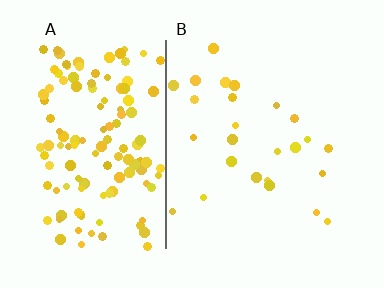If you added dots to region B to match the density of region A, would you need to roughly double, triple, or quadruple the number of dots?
Approximately quadruple.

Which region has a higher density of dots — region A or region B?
A (the left).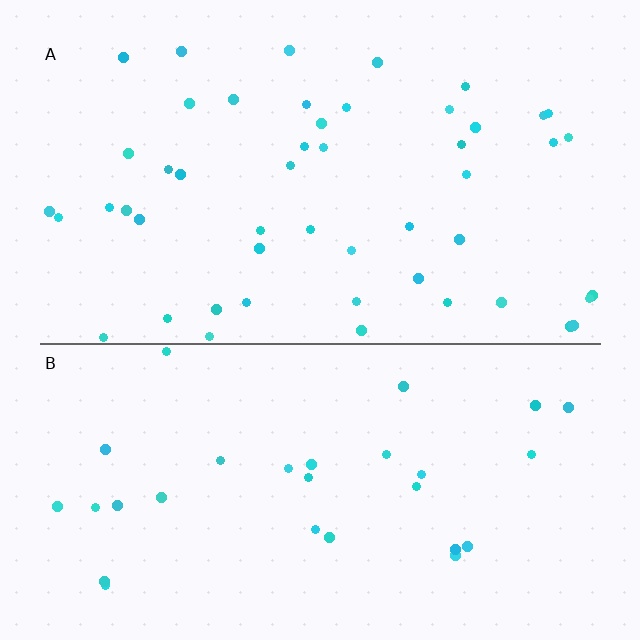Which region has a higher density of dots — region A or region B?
A (the top).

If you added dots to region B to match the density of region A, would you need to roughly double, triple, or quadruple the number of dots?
Approximately double.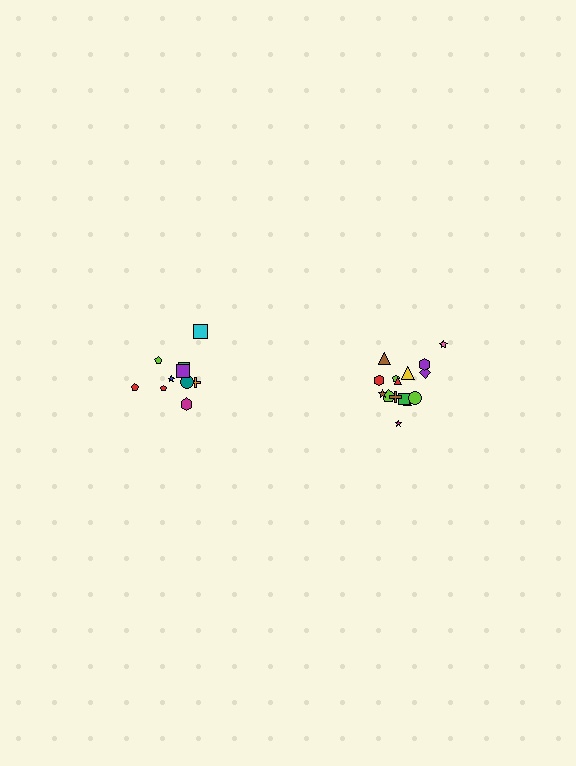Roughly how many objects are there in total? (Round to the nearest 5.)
Roughly 25 objects in total.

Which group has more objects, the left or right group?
The right group.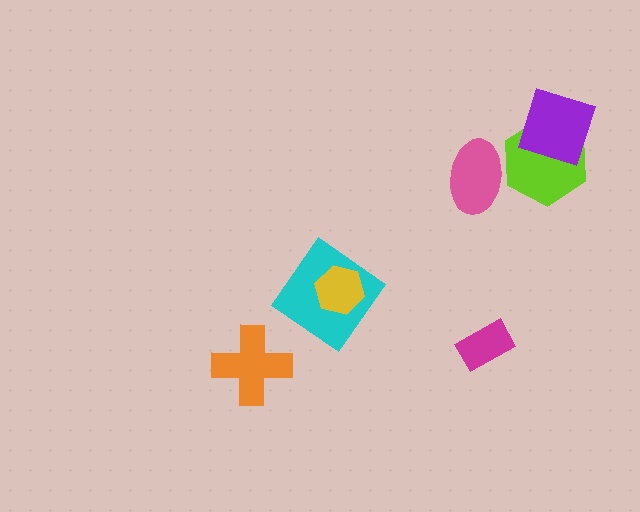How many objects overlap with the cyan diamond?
1 object overlaps with the cyan diamond.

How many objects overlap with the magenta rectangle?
0 objects overlap with the magenta rectangle.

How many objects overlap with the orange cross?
0 objects overlap with the orange cross.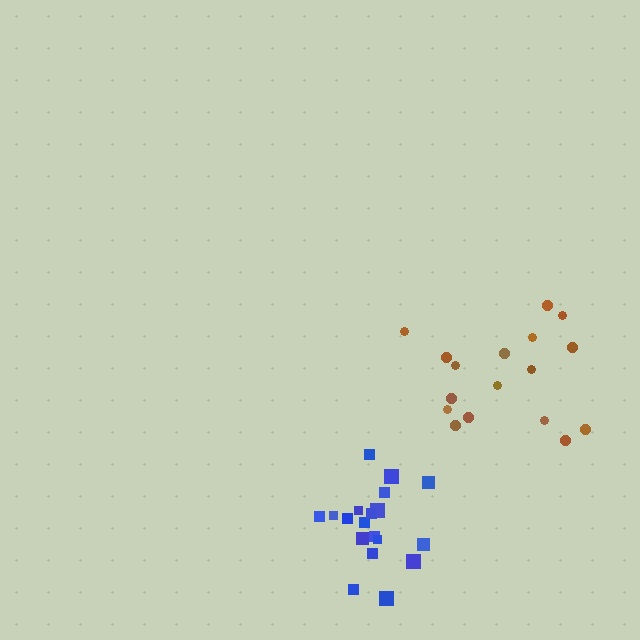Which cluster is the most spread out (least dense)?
Brown.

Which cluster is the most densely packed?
Blue.